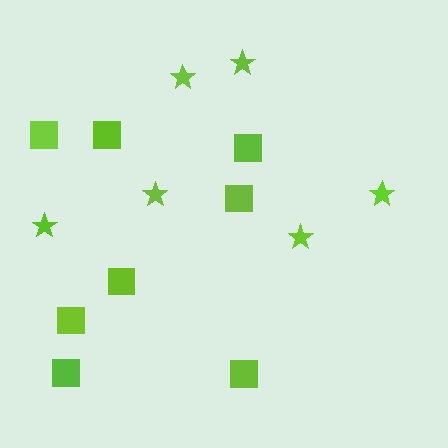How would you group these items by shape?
There are 2 groups: one group of squares (8) and one group of stars (6).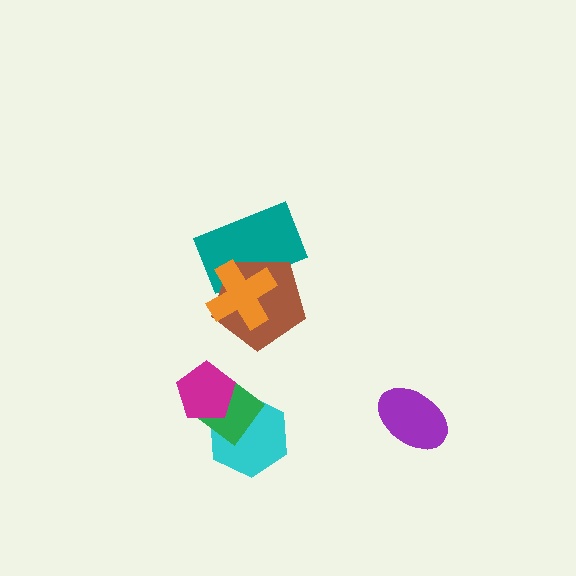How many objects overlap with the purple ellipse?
0 objects overlap with the purple ellipse.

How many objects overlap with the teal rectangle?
2 objects overlap with the teal rectangle.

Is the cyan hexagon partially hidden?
Yes, it is partially covered by another shape.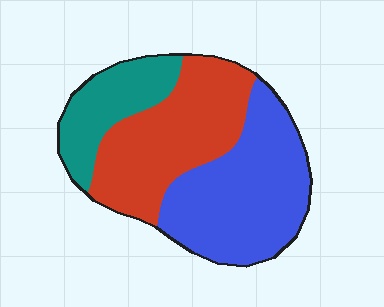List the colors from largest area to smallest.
From largest to smallest: blue, red, teal.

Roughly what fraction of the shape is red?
Red covers roughly 40% of the shape.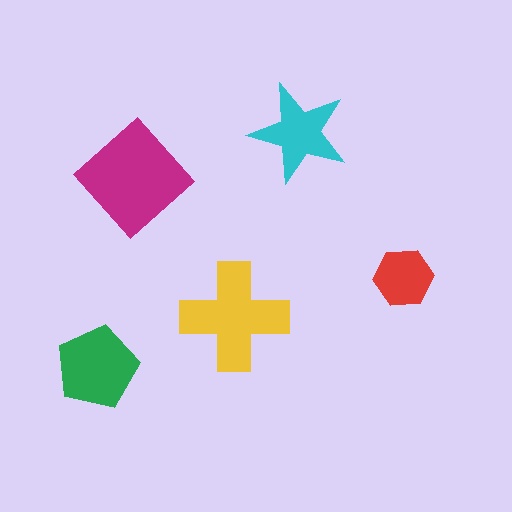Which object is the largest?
The magenta diamond.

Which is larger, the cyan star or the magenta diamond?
The magenta diamond.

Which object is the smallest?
The red hexagon.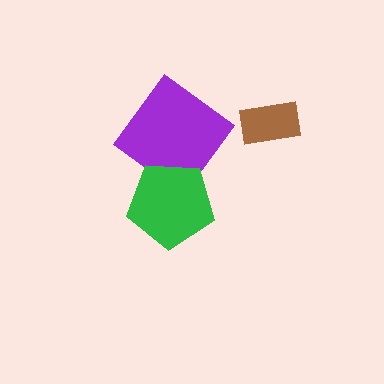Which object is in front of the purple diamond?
The green pentagon is in front of the purple diamond.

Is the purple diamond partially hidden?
Yes, it is partially covered by another shape.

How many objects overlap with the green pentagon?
1 object overlaps with the green pentagon.